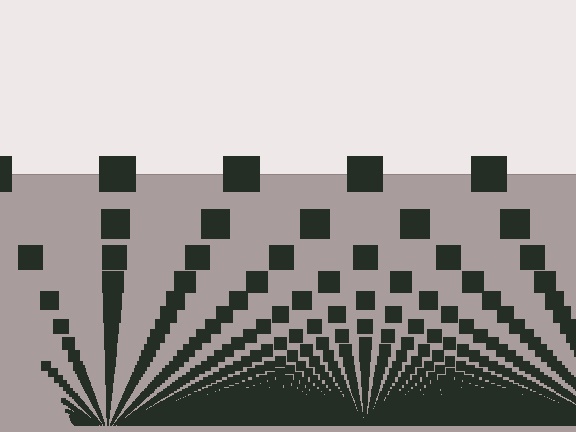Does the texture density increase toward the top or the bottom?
Density increases toward the bottom.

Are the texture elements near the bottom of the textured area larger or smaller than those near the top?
Smaller. The gradient is inverted — elements near the bottom are smaller and denser.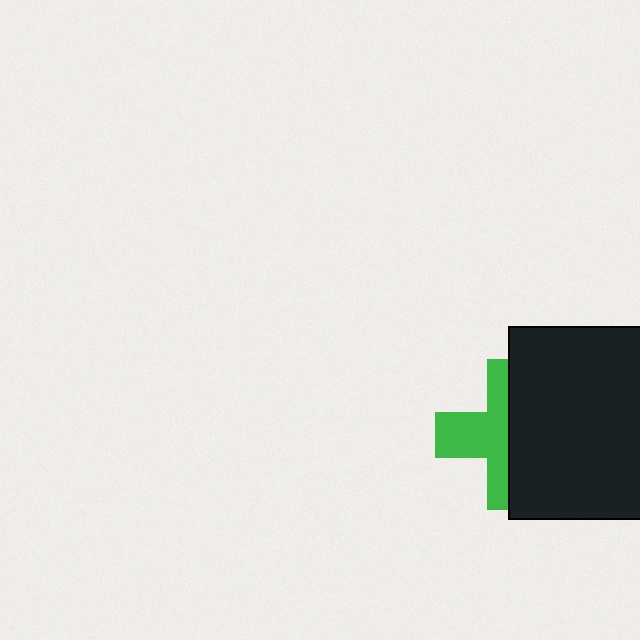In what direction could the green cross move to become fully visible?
The green cross could move left. That would shift it out from behind the black square entirely.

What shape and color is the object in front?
The object in front is a black square.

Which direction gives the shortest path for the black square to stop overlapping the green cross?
Moving right gives the shortest separation.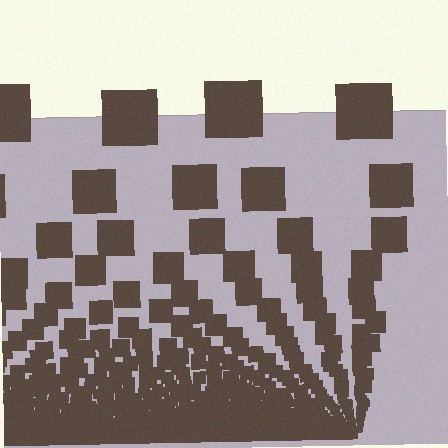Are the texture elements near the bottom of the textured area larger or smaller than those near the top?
Smaller. The gradient is inverted — elements near the bottom are smaller and denser.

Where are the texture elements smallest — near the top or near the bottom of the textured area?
Near the bottom.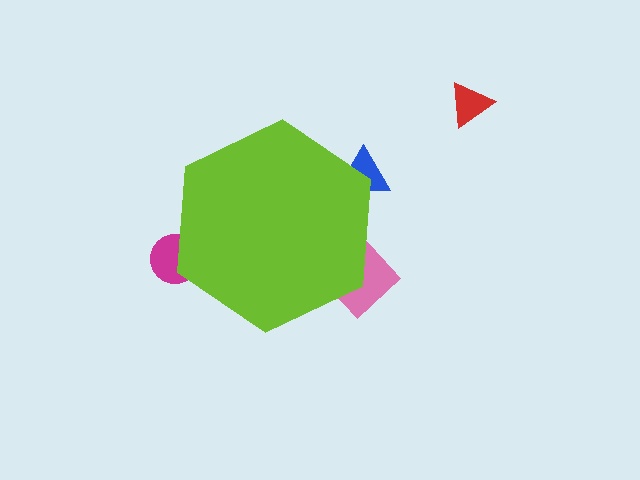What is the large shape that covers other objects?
A lime hexagon.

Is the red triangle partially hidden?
No, the red triangle is fully visible.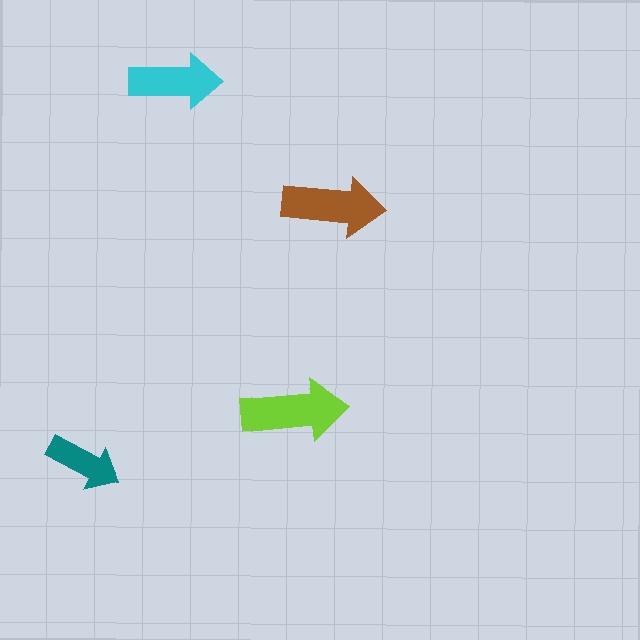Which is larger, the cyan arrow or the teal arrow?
The cyan one.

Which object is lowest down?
The teal arrow is bottommost.